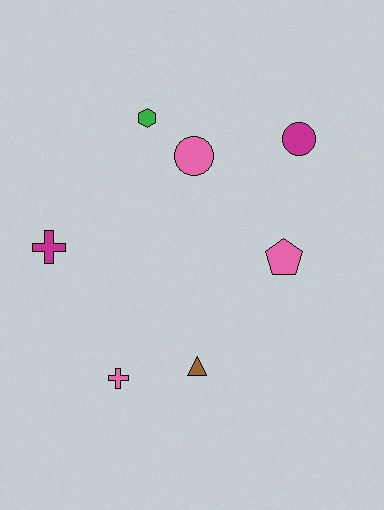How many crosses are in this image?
There are 2 crosses.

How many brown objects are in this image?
There is 1 brown object.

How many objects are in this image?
There are 7 objects.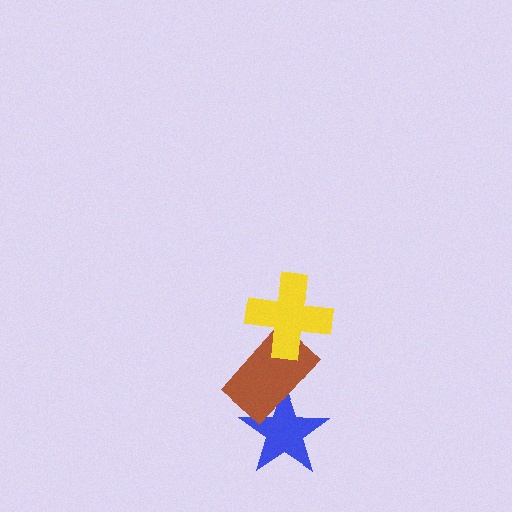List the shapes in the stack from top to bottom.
From top to bottom: the yellow cross, the brown rectangle, the blue star.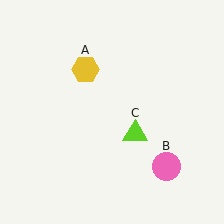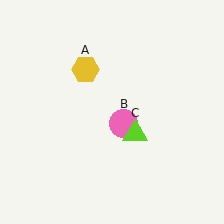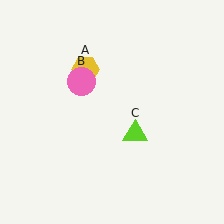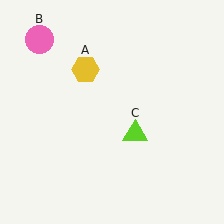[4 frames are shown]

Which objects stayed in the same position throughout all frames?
Yellow hexagon (object A) and lime triangle (object C) remained stationary.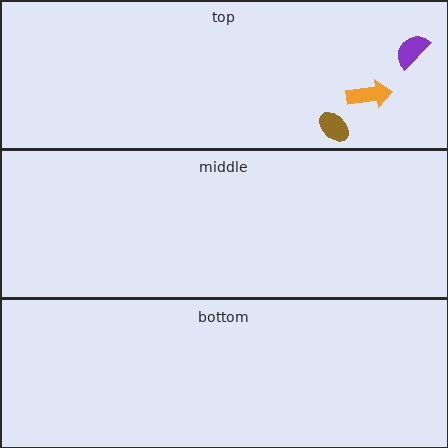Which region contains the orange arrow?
The top region.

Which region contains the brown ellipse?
The top region.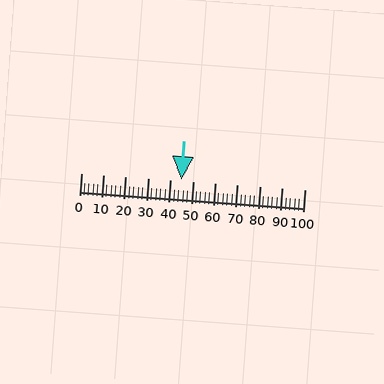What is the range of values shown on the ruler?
The ruler shows values from 0 to 100.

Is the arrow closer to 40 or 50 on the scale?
The arrow is closer to 50.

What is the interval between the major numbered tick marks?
The major tick marks are spaced 10 units apart.